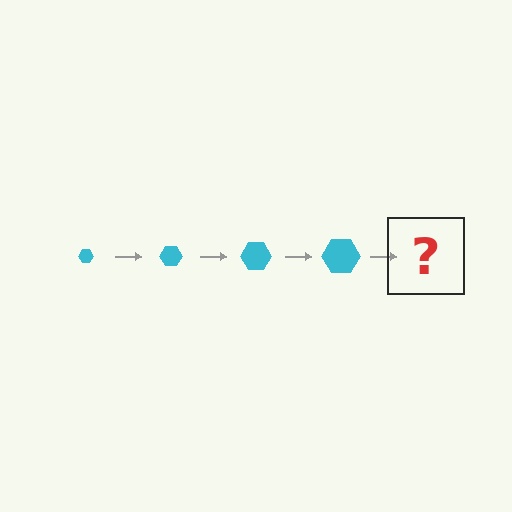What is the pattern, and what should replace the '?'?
The pattern is that the hexagon gets progressively larger each step. The '?' should be a cyan hexagon, larger than the previous one.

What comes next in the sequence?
The next element should be a cyan hexagon, larger than the previous one.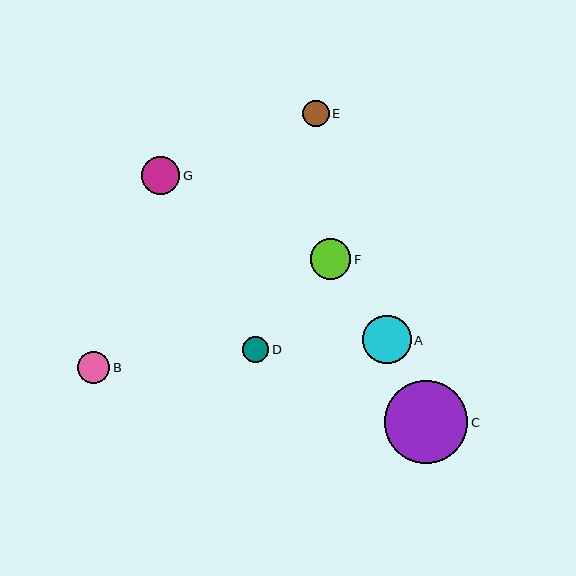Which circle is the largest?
Circle C is the largest with a size of approximately 83 pixels.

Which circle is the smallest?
Circle D is the smallest with a size of approximately 26 pixels.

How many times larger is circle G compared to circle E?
Circle G is approximately 1.4 times the size of circle E.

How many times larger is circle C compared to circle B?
Circle C is approximately 2.6 times the size of circle B.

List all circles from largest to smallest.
From largest to smallest: C, A, F, G, B, E, D.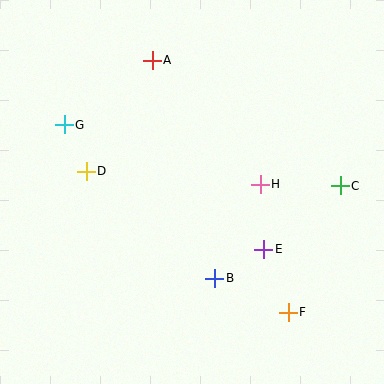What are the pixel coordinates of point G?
Point G is at (64, 125).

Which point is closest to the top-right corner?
Point C is closest to the top-right corner.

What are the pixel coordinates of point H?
Point H is at (260, 184).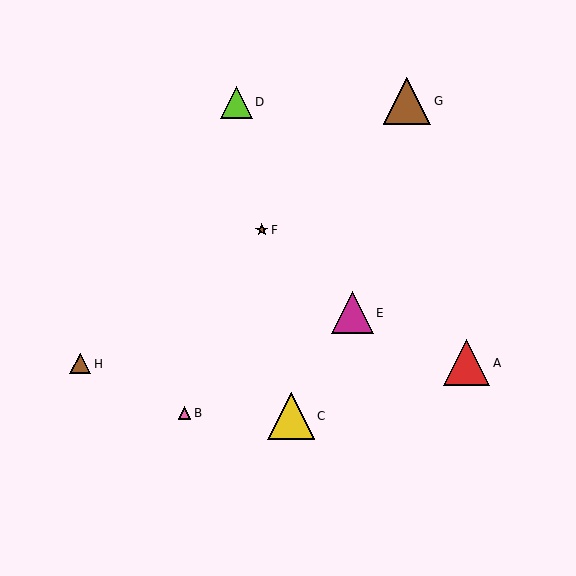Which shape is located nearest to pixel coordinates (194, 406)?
The pink triangle (labeled B) at (184, 413) is nearest to that location.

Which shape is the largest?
The brown triangle (labeled G) is the largest.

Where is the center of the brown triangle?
The center of the brown triangle is at (407, 101).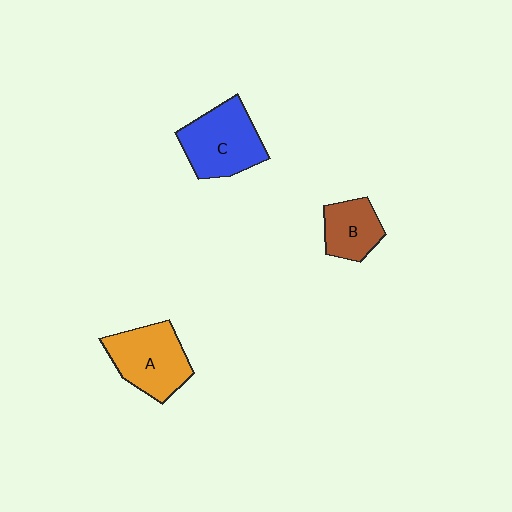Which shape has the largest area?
Shape C (blue).